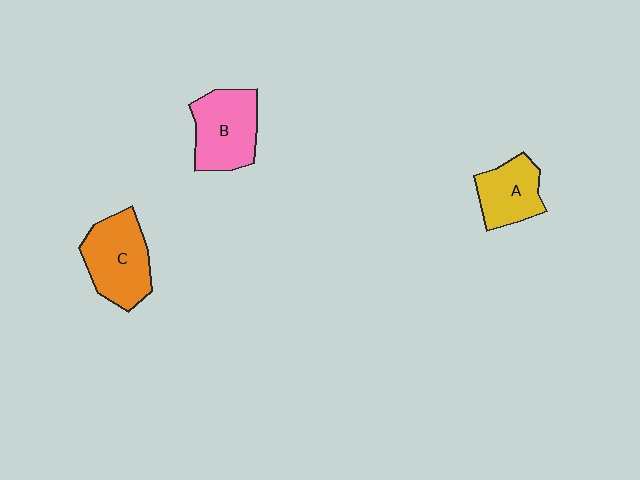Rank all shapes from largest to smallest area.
From largest to smallest: C (orange), B (pink), A (yellow).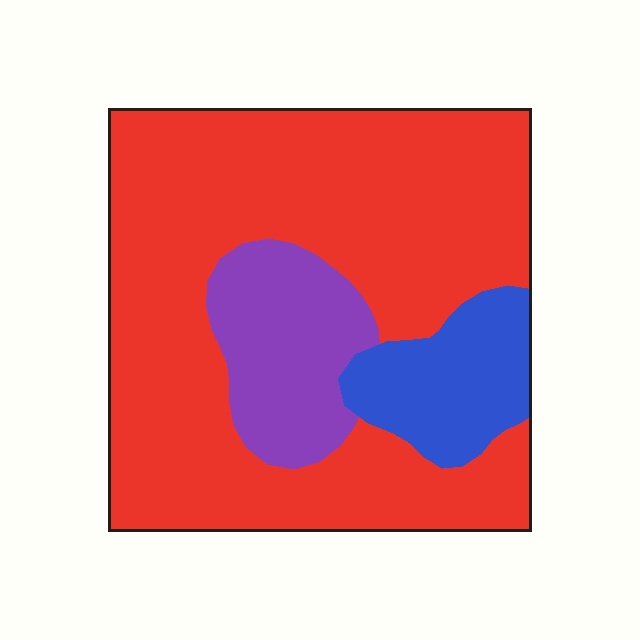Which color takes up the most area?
Red, at roughly 70%.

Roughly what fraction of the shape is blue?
Blue covers 13% of the shape.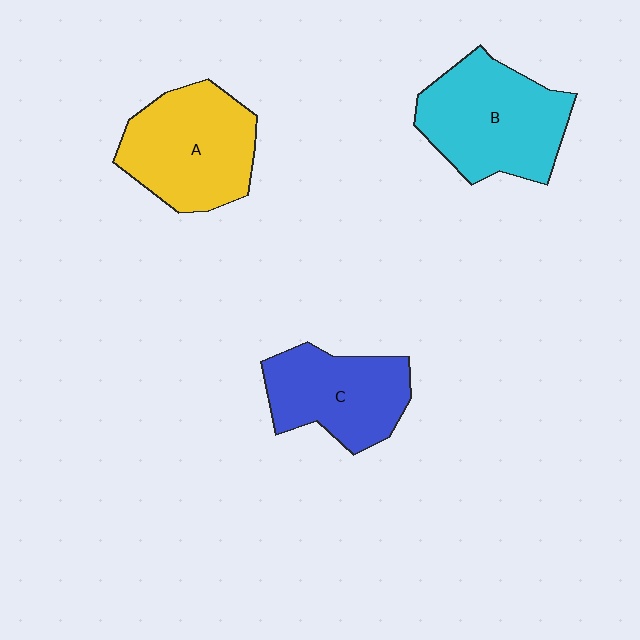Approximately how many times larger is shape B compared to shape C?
Approximately 1.3 times.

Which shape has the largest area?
Shape B (cyan).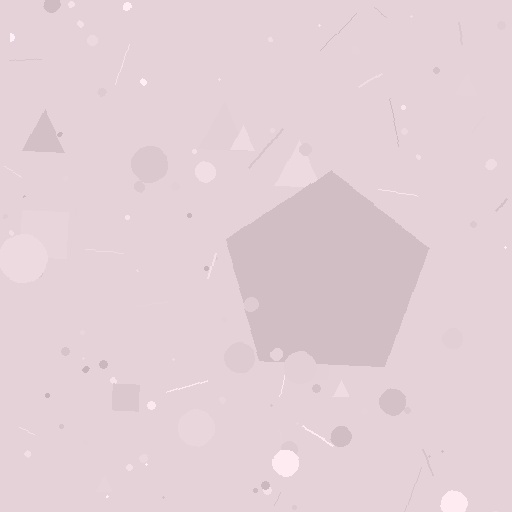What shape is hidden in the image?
A pentagon is hidden in the image.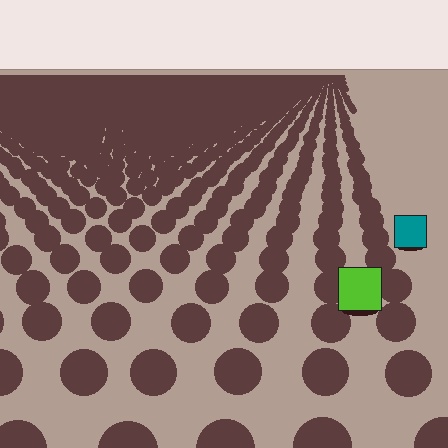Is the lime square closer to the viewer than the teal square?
Yes. The lime square is closer — you can tell from the texture gradient: the ground texture is coarser near it.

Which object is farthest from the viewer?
The teal square is farthest from the viewer. It appears smaller and the ground texture around it is denser.